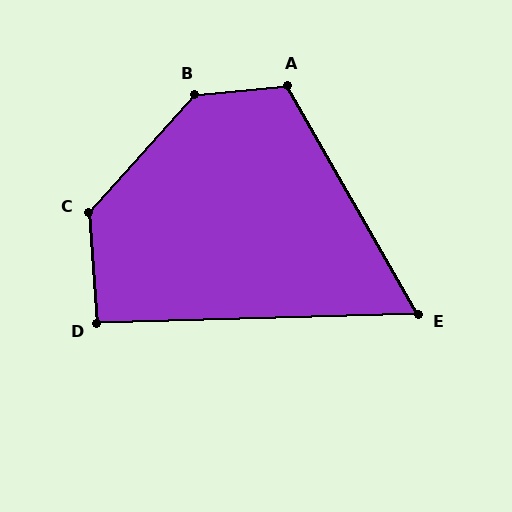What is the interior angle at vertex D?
Approximately 93 degrees (approximately right).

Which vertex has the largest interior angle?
B, at approximately 137 degrees.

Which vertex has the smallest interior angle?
E, at approximately 62 degrees.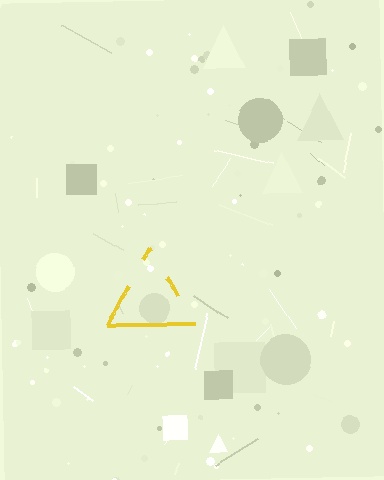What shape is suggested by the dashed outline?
The dashed outline suggests a triangle.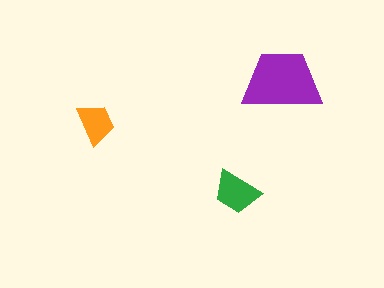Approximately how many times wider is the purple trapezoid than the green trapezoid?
About 1.5 times wider.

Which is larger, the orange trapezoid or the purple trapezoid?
The purple one.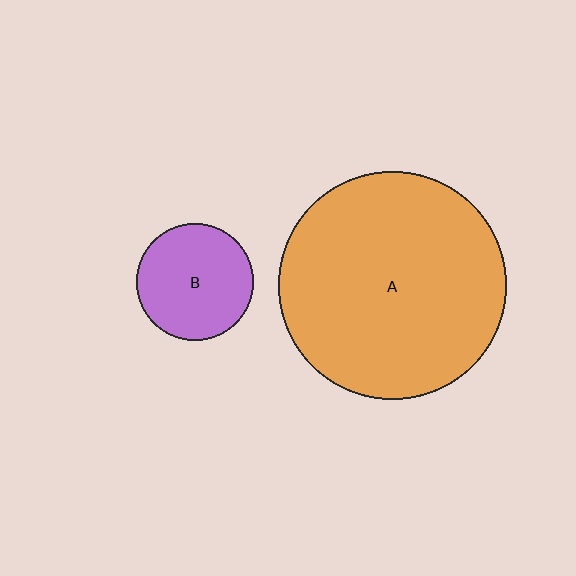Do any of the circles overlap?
No, none of the circles overlap.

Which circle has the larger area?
Circle A (orange).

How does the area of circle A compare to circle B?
Approximately 3.8 times.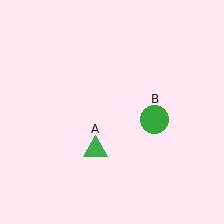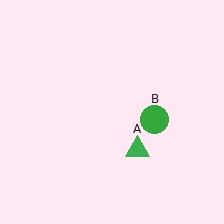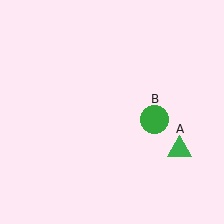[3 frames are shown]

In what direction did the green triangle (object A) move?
The green triangle (object A) moved right.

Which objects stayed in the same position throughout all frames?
Green circle (object B) remained stationary.